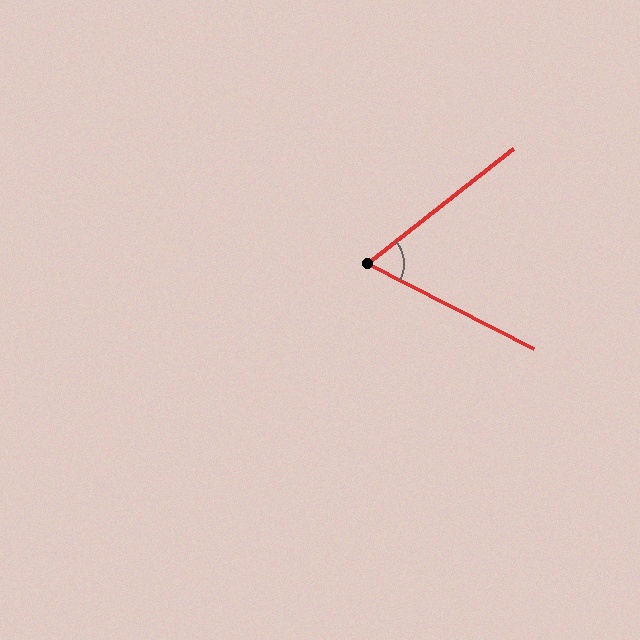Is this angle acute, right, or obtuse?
It is acute.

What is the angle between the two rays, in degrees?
Approximately 65 degrees.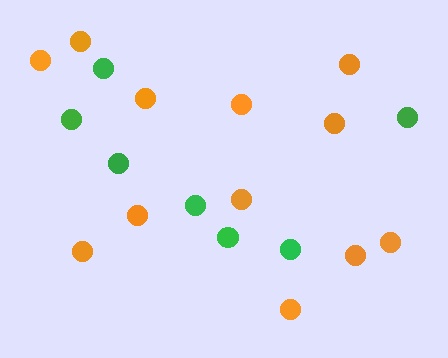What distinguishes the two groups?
There are 2 groups: one group of green circles (7) and one group of orange circles (12).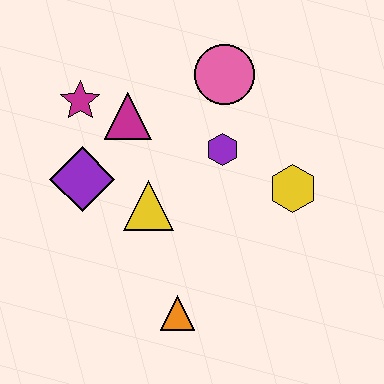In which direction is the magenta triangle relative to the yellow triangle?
The magenta triangle is above the yellow triangle.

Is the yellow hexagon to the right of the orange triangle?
Yes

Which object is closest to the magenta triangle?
The magenta star is closest to the magenta triangle.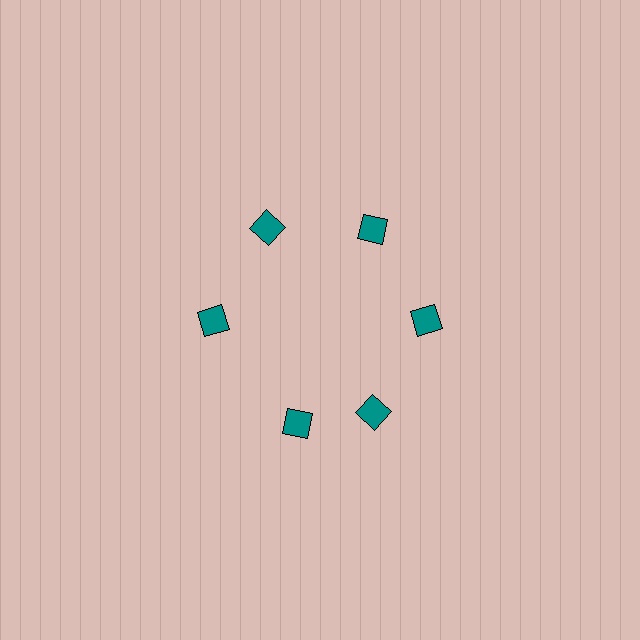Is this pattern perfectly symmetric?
No. The 6 teal diamonds are arranged in a ring, but one element near the 7 o'clock position is rotated out of alignment along the ring, breaking the 6-fold rotational symmetry.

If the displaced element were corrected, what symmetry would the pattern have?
It would have 6-fold rotational symmetry — the pattern would map onto itself every 60 degrees.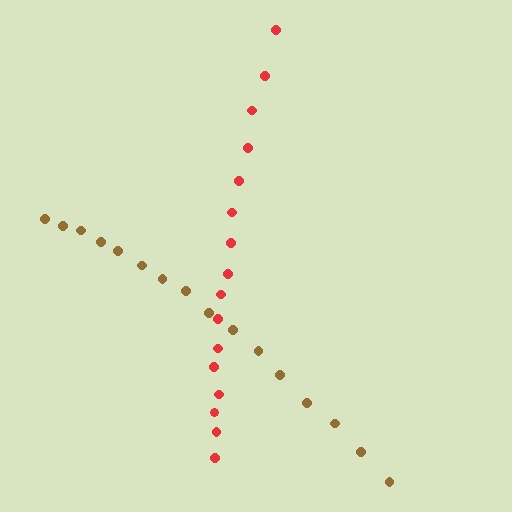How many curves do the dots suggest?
There are 2 distinct paths.